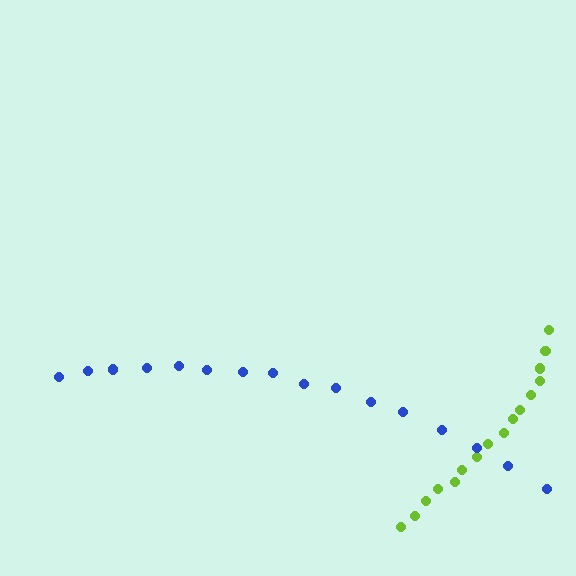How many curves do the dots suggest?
There are 2 distinct paths.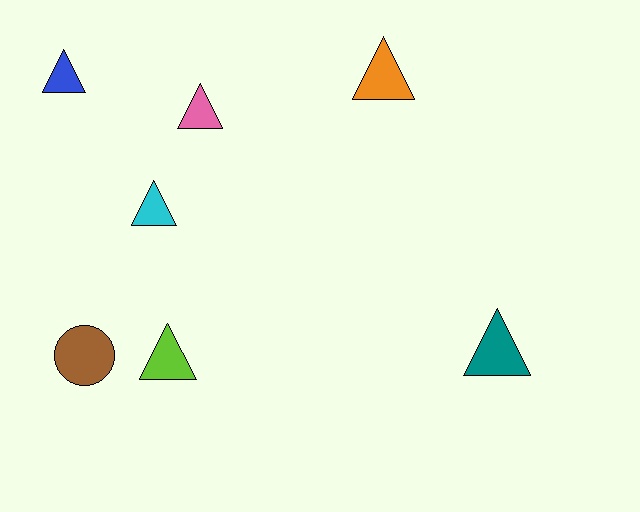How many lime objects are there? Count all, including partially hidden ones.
There is 1 lime object.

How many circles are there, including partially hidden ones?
There is 1 circle.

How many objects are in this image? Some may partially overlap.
There are 7 objects.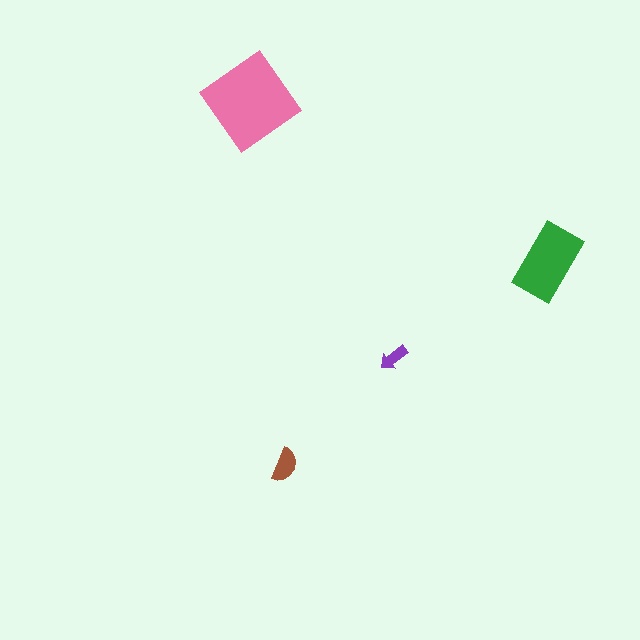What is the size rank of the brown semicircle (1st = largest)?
3rd.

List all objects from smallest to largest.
The purple arrow, the brown semicircle, the green rectangle, the pink diamond.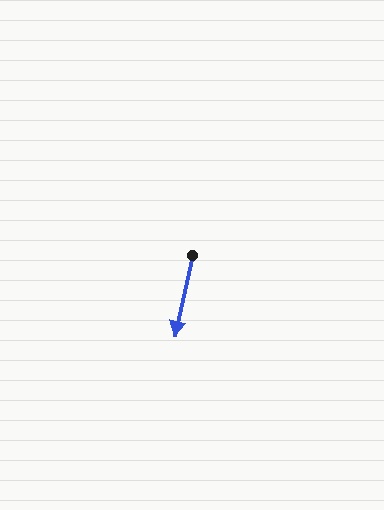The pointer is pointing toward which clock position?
Roughly 6 o'clock.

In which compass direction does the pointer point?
South.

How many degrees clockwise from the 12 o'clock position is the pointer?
Approximately 192 degrees.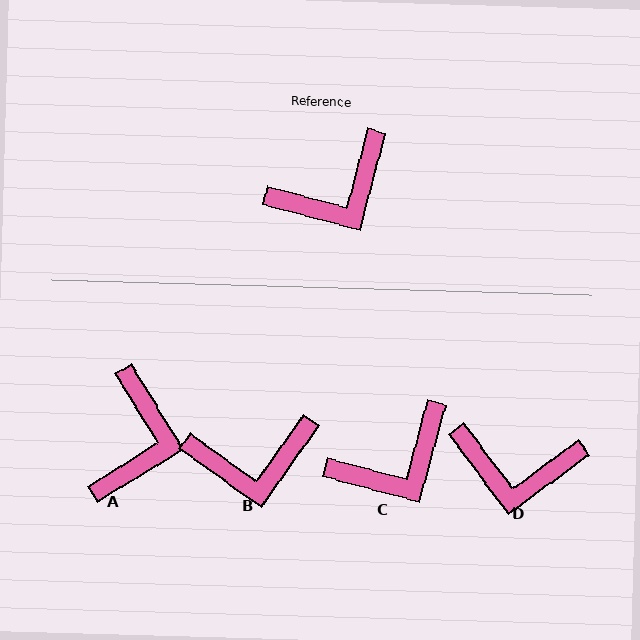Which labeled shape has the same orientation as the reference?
C.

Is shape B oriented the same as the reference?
No, it is off by about 21 degrees.